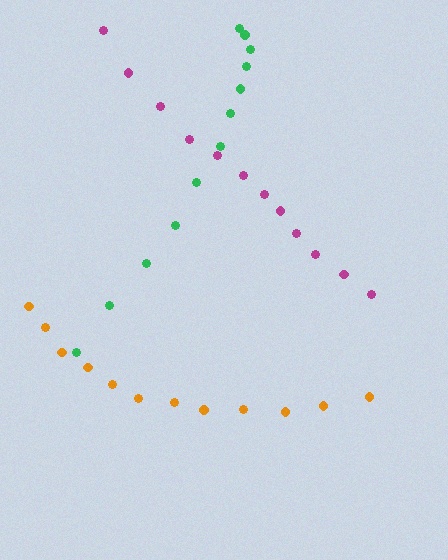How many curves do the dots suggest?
There are 3 distinct paths.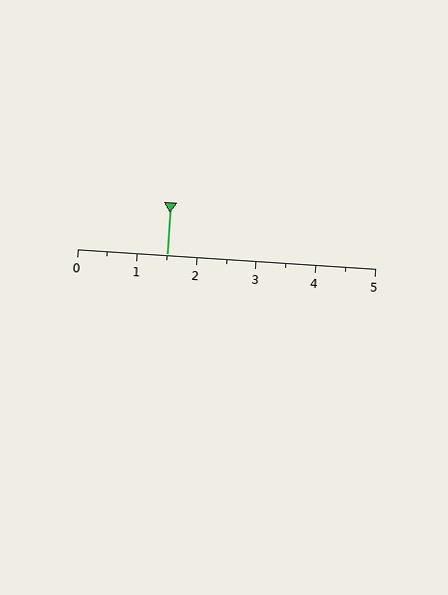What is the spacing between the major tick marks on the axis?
The major ticks are spaced 1 apart.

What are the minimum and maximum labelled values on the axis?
The axis runs from 0 to 5.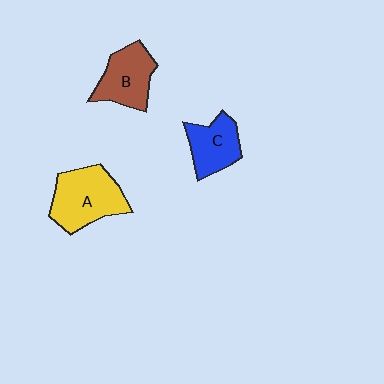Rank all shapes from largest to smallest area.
From largest to smallest: A (yellow), B (brown), C (blue).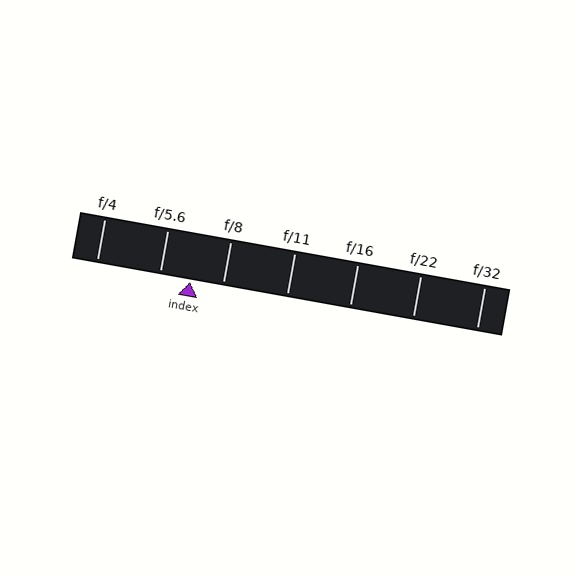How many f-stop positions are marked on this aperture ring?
There are 7 f-stop positions marked.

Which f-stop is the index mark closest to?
The index mark is closest to f/5.6.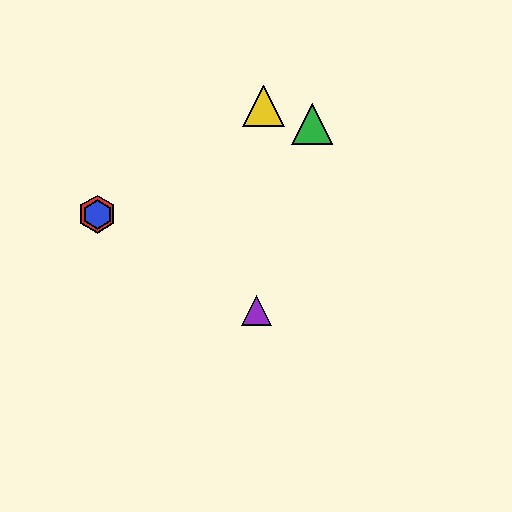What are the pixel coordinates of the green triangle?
The green triangle is at (312, 124).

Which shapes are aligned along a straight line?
The red hexagon, the blue hexagon, the purple triangle are aligned along a straight line.